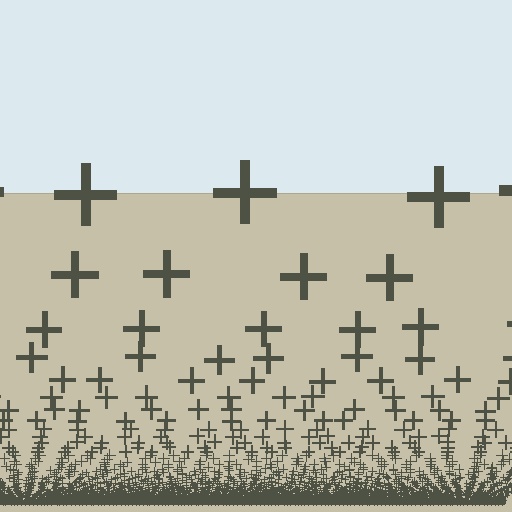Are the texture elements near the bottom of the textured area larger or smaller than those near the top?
Smaller. The gradient is inverted — elements near the bottom are smaller and denser.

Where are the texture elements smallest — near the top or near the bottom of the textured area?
Near the bottom.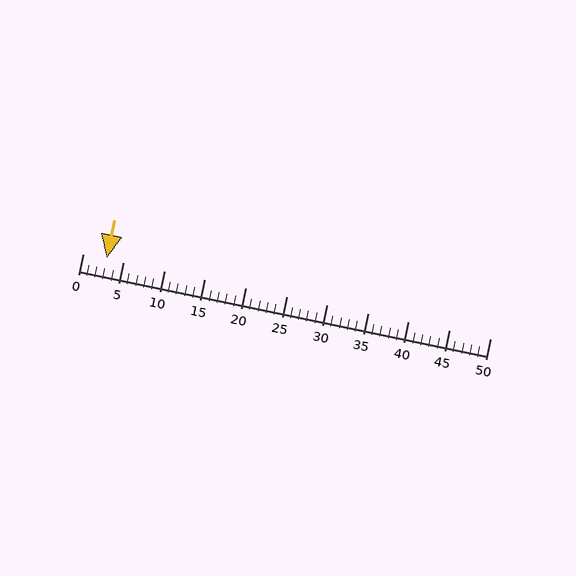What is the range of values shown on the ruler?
The ruler shows values from 0 to 50.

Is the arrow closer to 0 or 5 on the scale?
The arrow is closer to 5.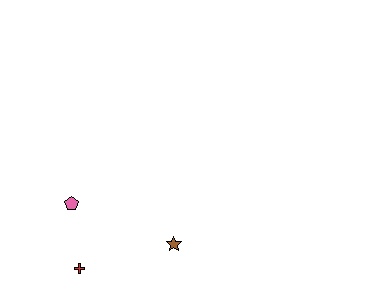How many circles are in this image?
There are no circles.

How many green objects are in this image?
There are no green objects.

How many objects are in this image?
There are 3 objects.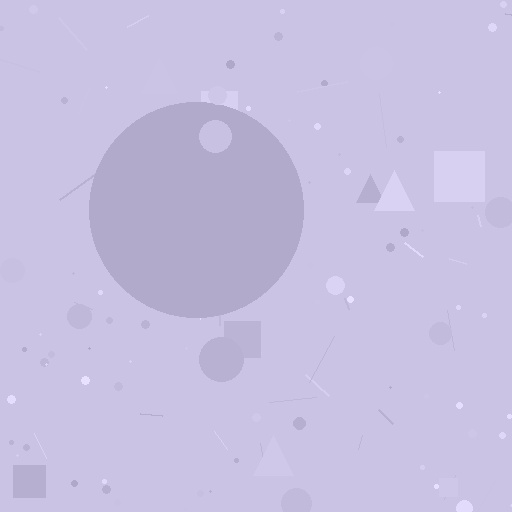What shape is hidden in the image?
A circle is hidden in the image.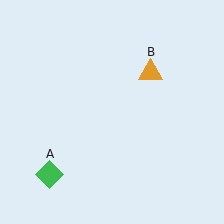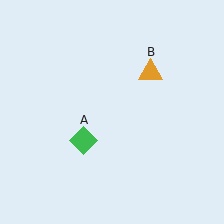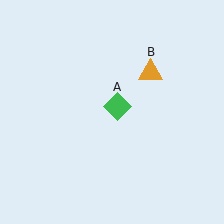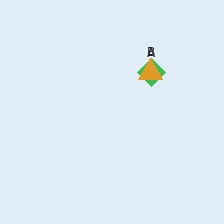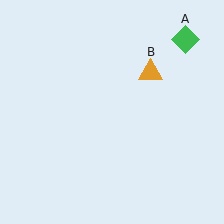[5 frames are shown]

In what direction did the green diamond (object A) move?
The green diamond (object A) moved up and to the right.